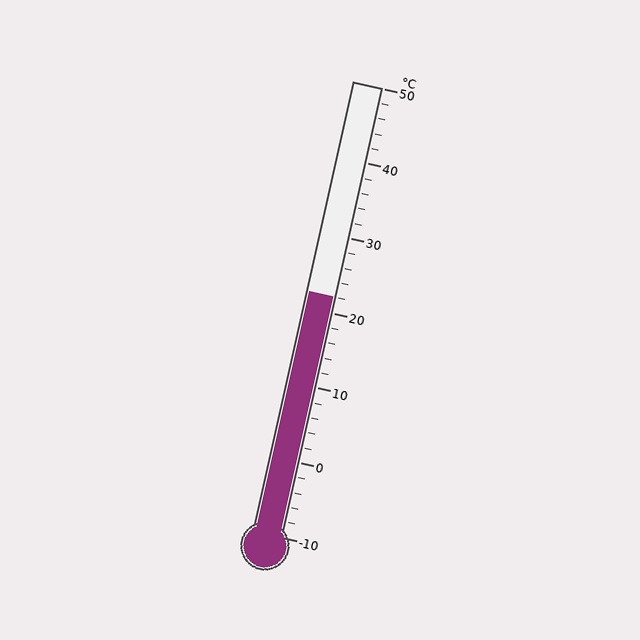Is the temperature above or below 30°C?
The temperature is below 30°C.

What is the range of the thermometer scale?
The thermometer scale ranges from -10°C to 50°C.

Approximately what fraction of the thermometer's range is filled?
The thermometer is filled to approximately 55% of its range.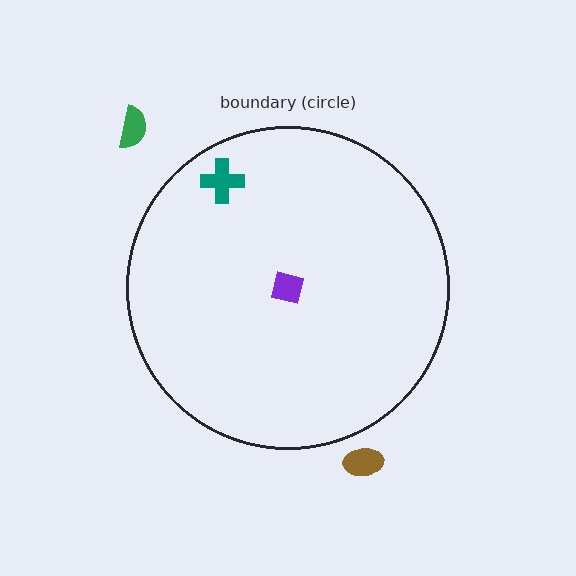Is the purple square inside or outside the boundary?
Inside.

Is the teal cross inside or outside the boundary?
Inside.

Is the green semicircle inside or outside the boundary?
Outside.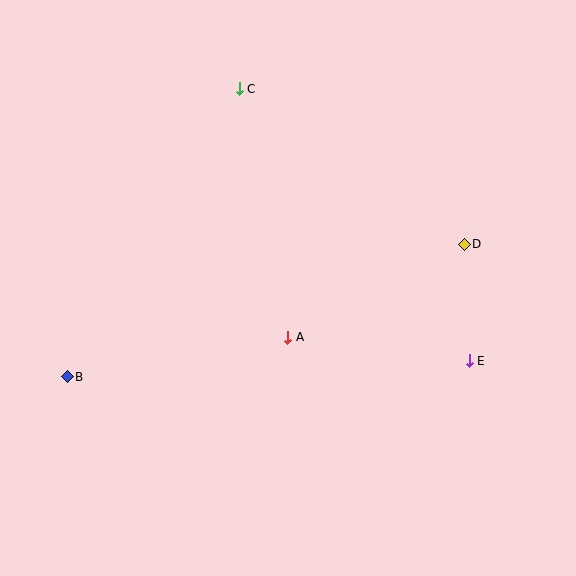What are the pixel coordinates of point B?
Point B is at (67, 377).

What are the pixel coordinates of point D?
Point D is at (464, 244).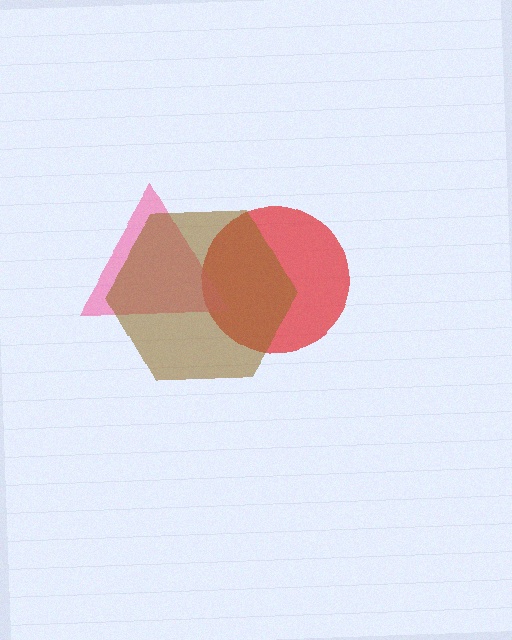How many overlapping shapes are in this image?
There are 3 overlapping shapes in the image.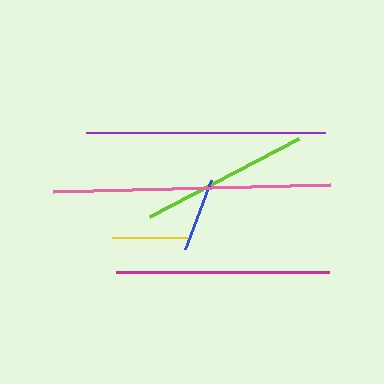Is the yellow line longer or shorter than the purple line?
The purple line is longer than the yellow line.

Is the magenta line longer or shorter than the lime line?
The magenta line is longer than the lime line.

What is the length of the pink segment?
The pink segment is approximately 277 pixels long.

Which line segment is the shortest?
The blue line is the shortest at approximately 74 pixels.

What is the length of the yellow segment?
The yellow segment is approximately 75 pixels long.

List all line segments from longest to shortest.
From longest to shortest: pink, purple, magenta, lime, yellow, blue.